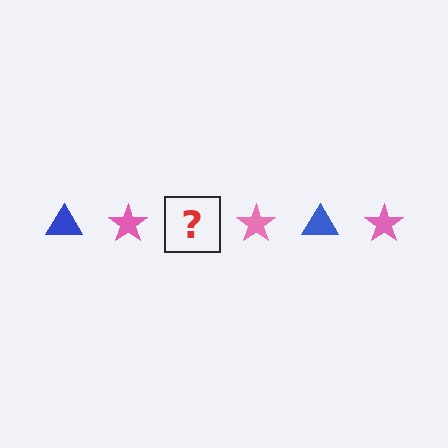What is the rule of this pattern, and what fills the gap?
The rule is that the pattern alternates between blue triangle and pink star. The gap should be filled with a blue triangle.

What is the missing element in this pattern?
The missing element is a blue triangle.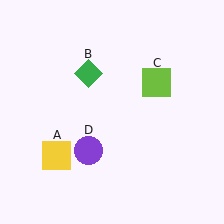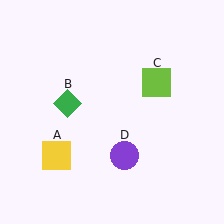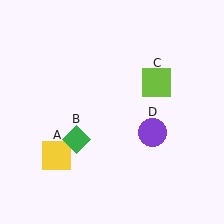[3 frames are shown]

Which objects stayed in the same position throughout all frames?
Yellow square (object A) and lime square (object C) remained stationary.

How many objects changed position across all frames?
2 objects changed position: green diamond (object B), purple circle (object D).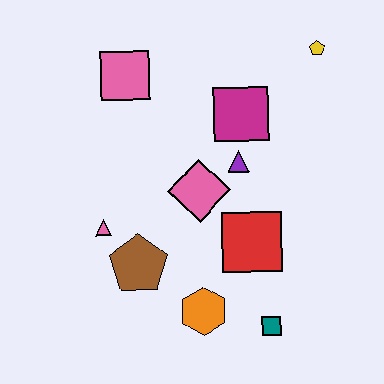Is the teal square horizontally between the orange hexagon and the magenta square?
No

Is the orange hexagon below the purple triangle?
Yes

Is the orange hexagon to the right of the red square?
No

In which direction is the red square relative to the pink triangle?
The red square is to the right of the pink triangle.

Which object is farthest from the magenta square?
The teal square is farthest from the magenta square.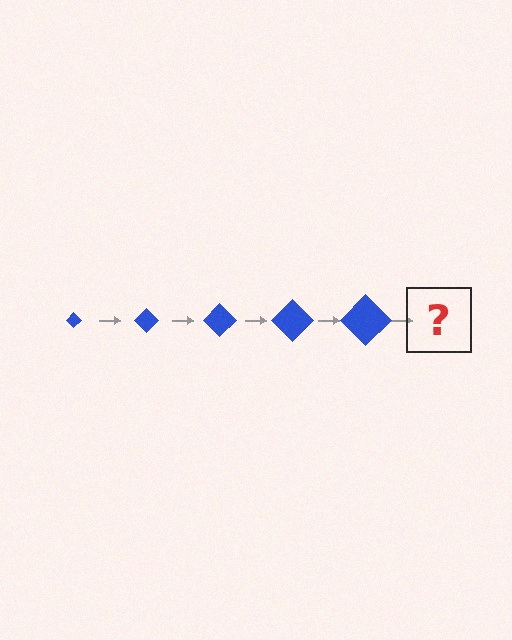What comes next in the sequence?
The next element should be a blue diamond, larger than the previous one.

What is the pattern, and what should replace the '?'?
The pattern is that the diamond gets progressively larger each step. The '?' should be a blue diamond, larger than the previous one.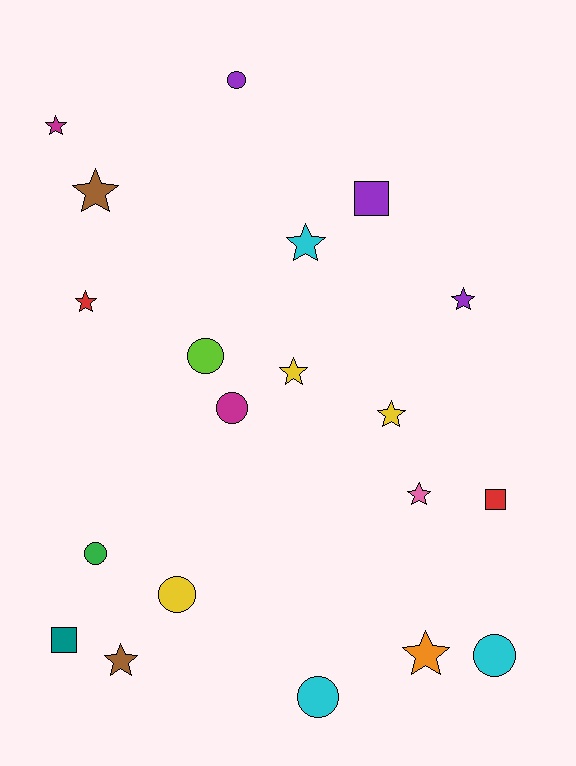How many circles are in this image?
There are 7 circles.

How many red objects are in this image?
There are 2 red objects.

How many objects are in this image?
There are 20 objects.